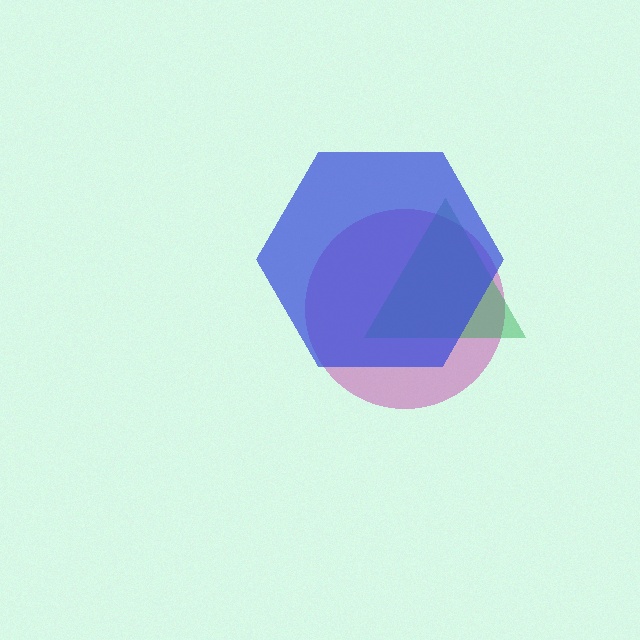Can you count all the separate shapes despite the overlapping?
Yes, there are 3 separate shapes.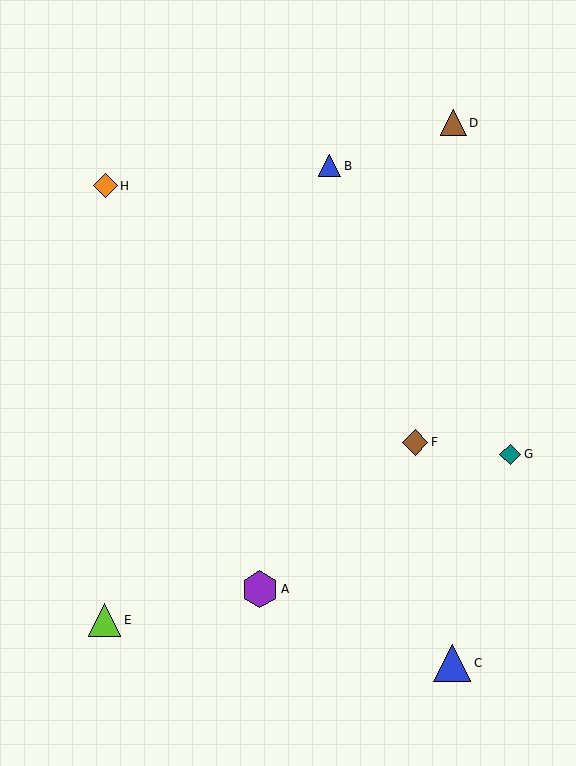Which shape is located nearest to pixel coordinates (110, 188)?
The orange diamond (labeled H) at (106, 186) is nearest to that location.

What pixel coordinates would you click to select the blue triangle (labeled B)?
Click at (330, 166) to select the blue triangle B.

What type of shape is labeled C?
Shape C is a blue triangle.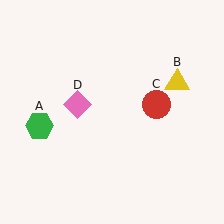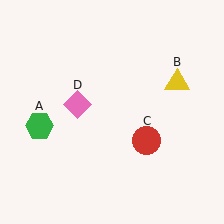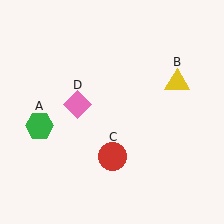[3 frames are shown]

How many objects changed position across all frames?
1 object changed position: red circle (object C).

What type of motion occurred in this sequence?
The red circle (object C) rotated clockwise around the center of the scene.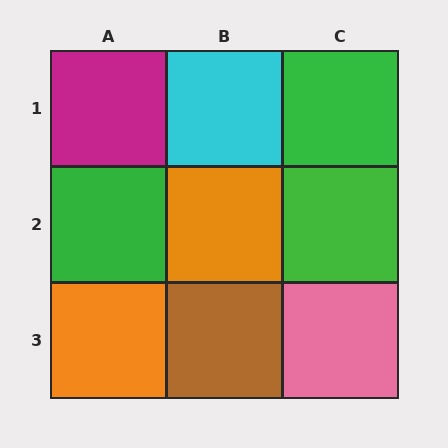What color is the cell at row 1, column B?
Cyan.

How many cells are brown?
1 cell is brown.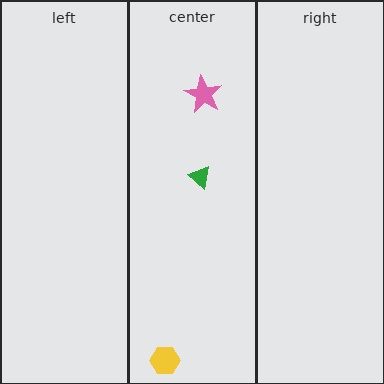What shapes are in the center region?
The pink star, the green triangle, the yellow hexagon.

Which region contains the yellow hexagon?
The center region.